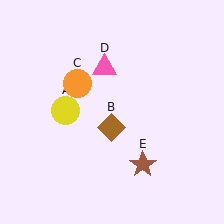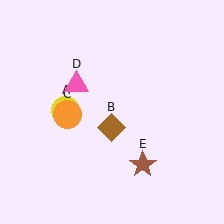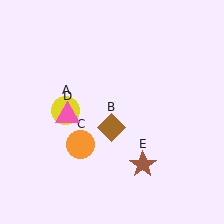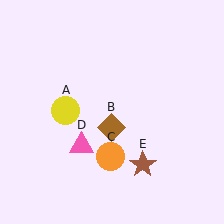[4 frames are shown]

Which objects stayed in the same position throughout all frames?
Yellow circle (object A) and brown diamond (object B) and brown star (object E) remained stationary.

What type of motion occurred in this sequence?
The orange circle (object C), pink triangle (object D) rotated counterclockwise around the center of the scene.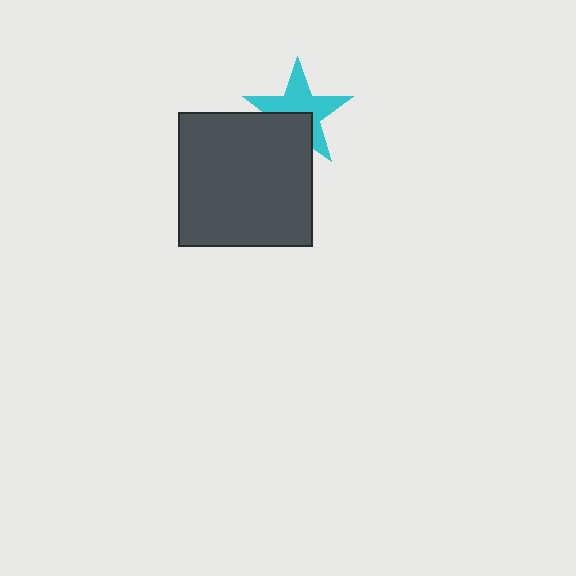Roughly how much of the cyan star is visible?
About half of it is visible (roughly 63%).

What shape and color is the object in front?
The object in front is a dark gray square.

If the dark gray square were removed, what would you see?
You would see the complete cyan star.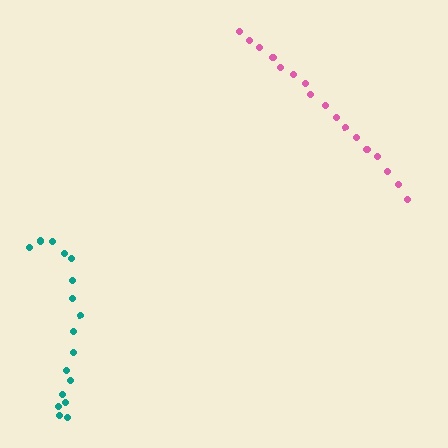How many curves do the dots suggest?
There are 2 distinct paths.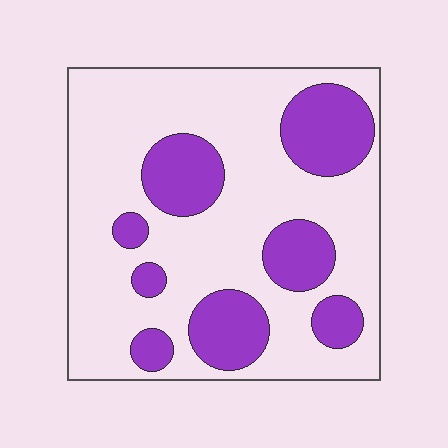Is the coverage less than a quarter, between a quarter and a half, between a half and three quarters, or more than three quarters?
Between a quarter and a half.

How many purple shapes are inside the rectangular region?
8.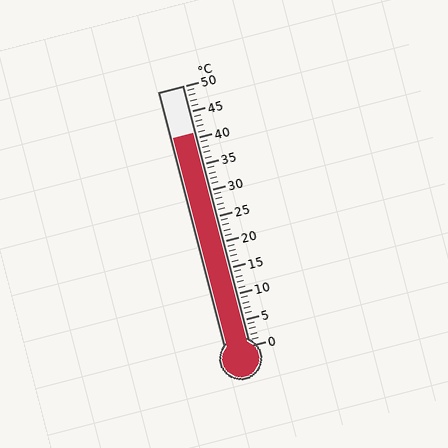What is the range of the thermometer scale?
The thermometer scale ranges from 0°C to 50°C.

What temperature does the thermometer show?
The thermometer shows approximately 41°C.